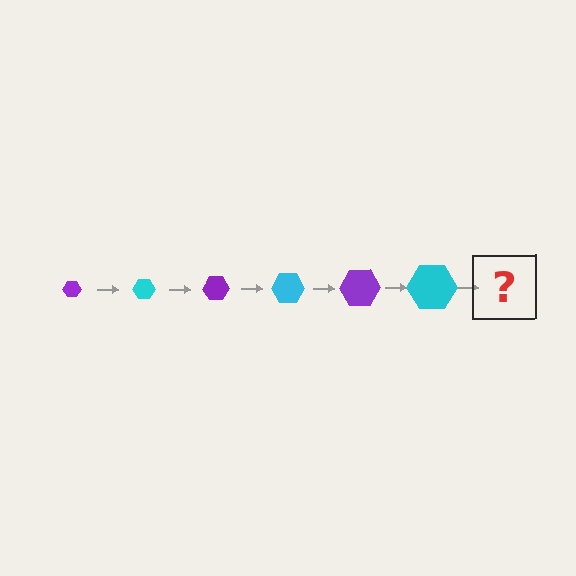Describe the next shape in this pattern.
It should be a purple hexagon, larger than the previous one.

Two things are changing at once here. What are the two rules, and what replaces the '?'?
The two rules are that the hexagon grows larger each step and the color cycles through purple and cyan. The '?' should be a purple hexagon, larger than the previous one.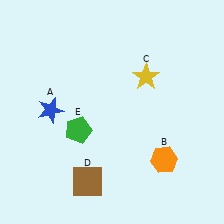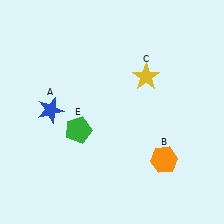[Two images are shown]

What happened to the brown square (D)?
The brown square (D) was removed in Image 2. It was in the bottom-left area of Image 1.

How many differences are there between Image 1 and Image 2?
There is 1 difference between the two images.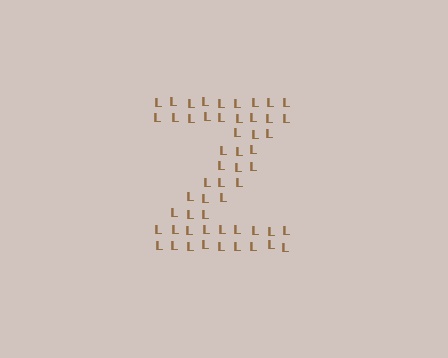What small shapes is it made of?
It is made of small letter L's.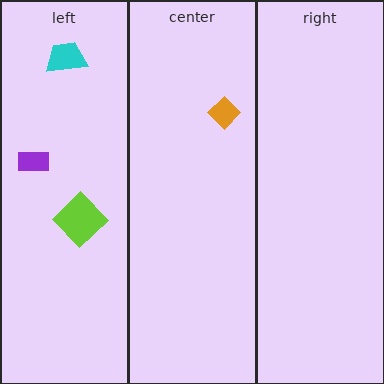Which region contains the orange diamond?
The center region.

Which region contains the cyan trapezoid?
The left region.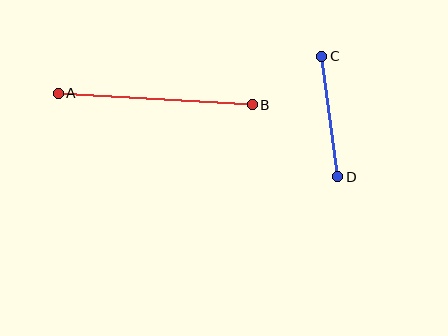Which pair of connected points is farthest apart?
Points A and B are farthest apart.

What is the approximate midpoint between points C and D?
The midpoint is at approximately (330, 117) pixels.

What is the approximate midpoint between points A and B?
The midpoint is at approximately (155, 99) pixels.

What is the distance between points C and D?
The distance is approximately 122 pixels.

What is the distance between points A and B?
The distance is approximately 194 pixels.